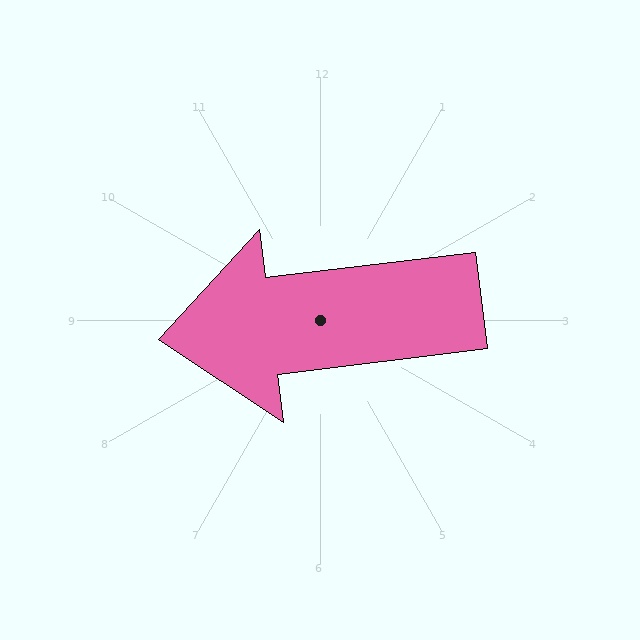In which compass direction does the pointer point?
West.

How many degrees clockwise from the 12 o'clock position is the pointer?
Approximately 263 degrees.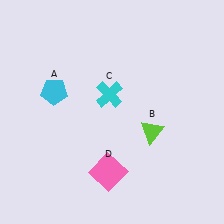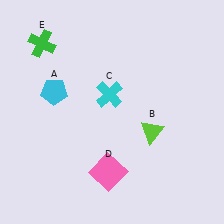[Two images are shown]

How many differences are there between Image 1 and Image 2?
There is 1 difference between the two images.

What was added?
A green cross (E) was added in Image 2.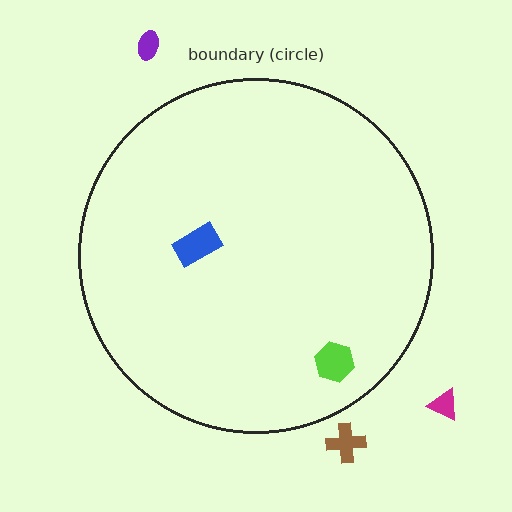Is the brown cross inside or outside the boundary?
Outside.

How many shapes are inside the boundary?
2 inside, 3 outside.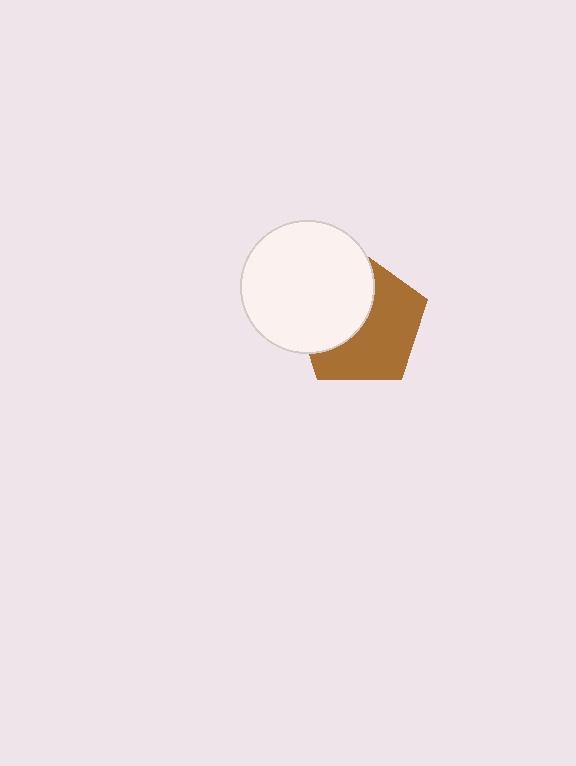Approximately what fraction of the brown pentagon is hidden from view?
Roughly 44% of the brown pentagon is hidden behind the white circle.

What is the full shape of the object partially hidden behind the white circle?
The partially hidden object is a brown pentagon.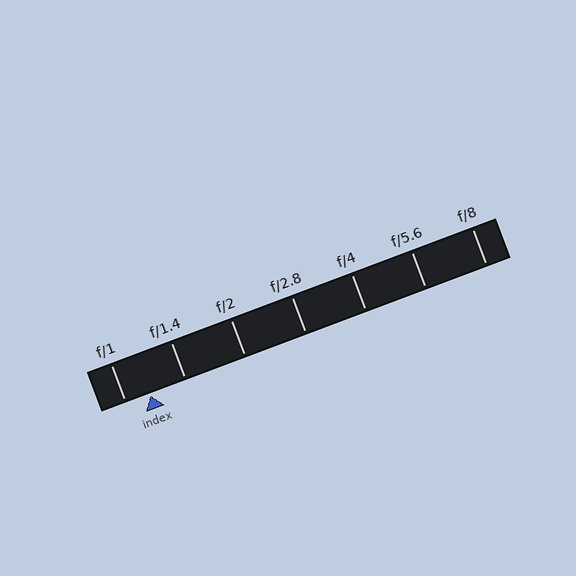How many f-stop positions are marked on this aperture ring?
There are 7 f-stop positions marked.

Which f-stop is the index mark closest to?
The index mark is closest to f/1.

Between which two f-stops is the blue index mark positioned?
The index mark is between f/1 and f/1.4.